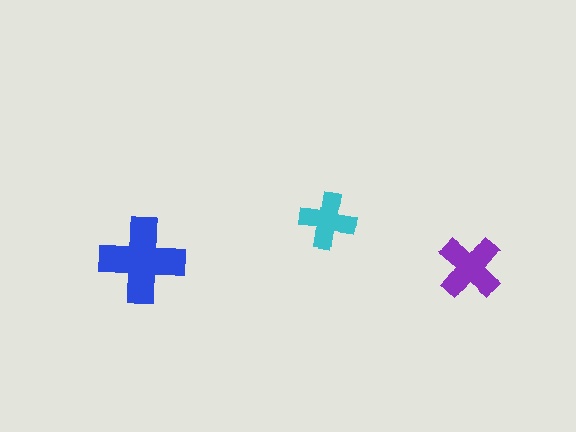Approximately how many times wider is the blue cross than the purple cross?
About 1.5 times wider.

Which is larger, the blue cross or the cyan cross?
The blue one.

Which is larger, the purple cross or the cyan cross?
The purple one.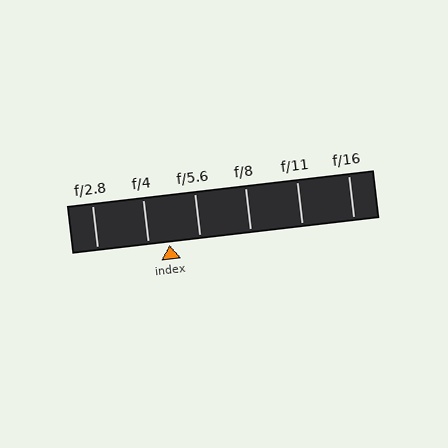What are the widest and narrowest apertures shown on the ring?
The widest aperture shown is f/2.8 and the narrowest is f/16.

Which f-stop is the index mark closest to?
The index mark is closest to f/4.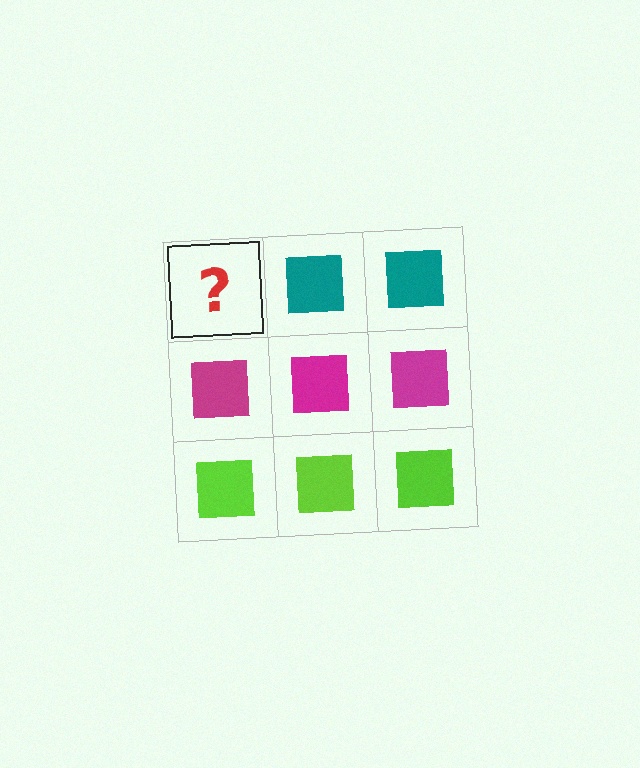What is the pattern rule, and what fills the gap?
The rule is that each row has a consistent color. The gap should be filled with a teal square.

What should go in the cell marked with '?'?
The missing cell should contain a teal square.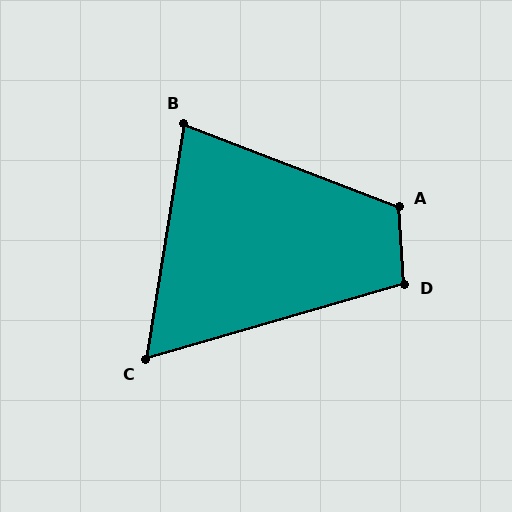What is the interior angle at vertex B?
Approximately 78 degrees (acute).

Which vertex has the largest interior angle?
A, at approximately 115 degrees.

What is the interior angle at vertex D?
Approximately 102 degrees (obtuse).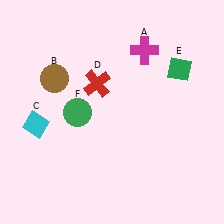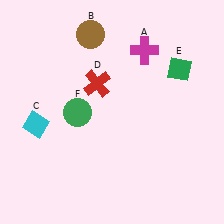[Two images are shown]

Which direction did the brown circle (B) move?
The brown circle (B) moved up.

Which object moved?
The brown circle (B) moved up.